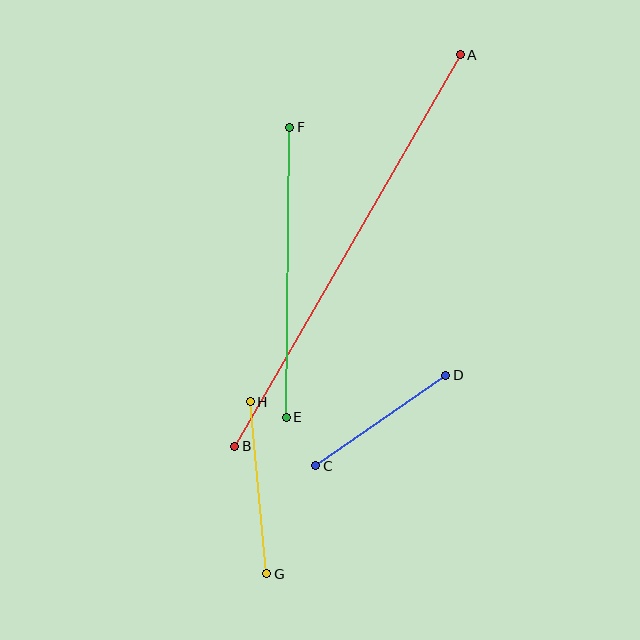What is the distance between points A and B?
The distance is approximately 452 pixels.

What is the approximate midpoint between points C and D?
The midpoint is at approximately (381, 420) pixels.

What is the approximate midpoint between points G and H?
The midpoint is at approximately (258, 488) pixels.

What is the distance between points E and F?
The distance is approximately 290 pixels.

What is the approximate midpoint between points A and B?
The midpoint is at approximately (348, 251) pixels.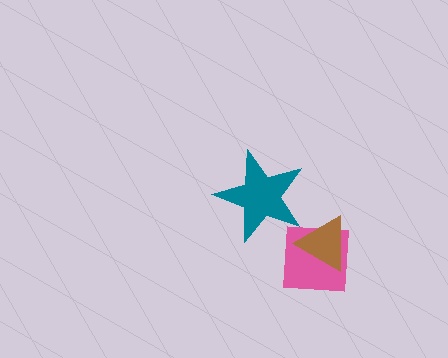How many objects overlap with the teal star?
0 objects overlap with the teal star.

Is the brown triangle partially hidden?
No, no other shape covers it.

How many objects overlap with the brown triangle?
1 object overlaps with the brown triangle.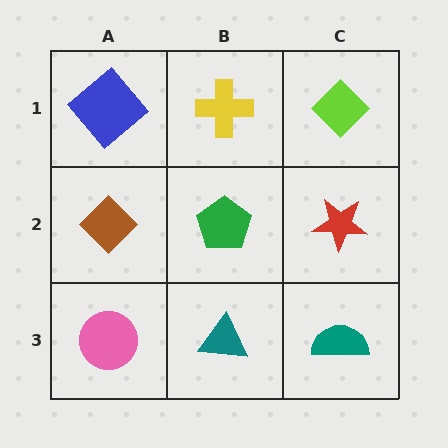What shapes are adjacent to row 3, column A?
A brown diamond (row 2, column A), a teal triangle (row 3, column B).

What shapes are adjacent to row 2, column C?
A lime diamond (row 1, column C), a teal semicircle (row 3, column C), a green pentagon (row 2, column B).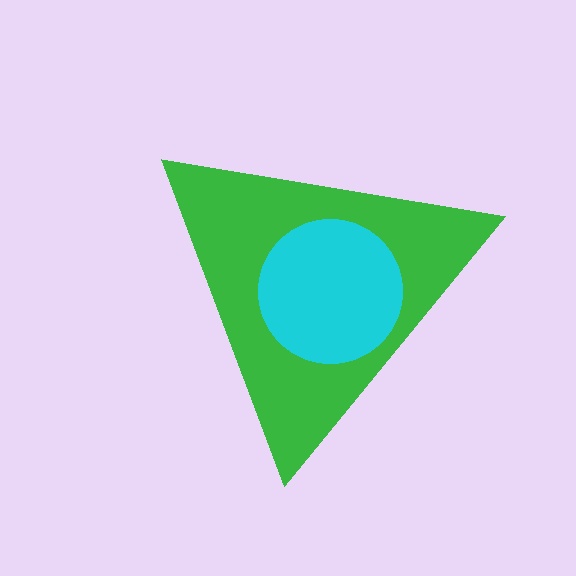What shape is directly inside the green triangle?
The cyan circle.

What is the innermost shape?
The cyan circle.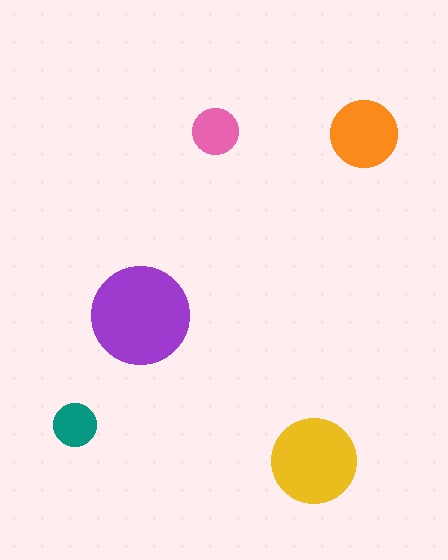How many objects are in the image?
There are 5 objects in the image.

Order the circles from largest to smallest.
the purple one, the yellow one, the orange one, the pink one, the teal one.